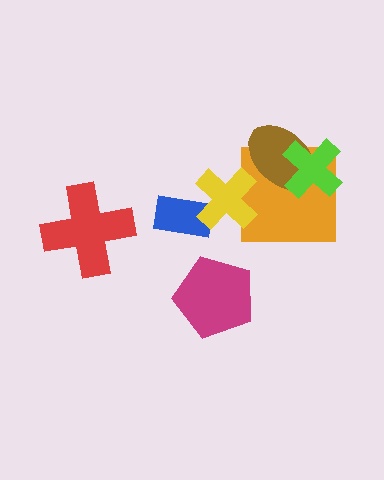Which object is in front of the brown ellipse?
The lime cross is in front of the brown ellipse.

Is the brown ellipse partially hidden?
Yes, it is partially covered by another shape.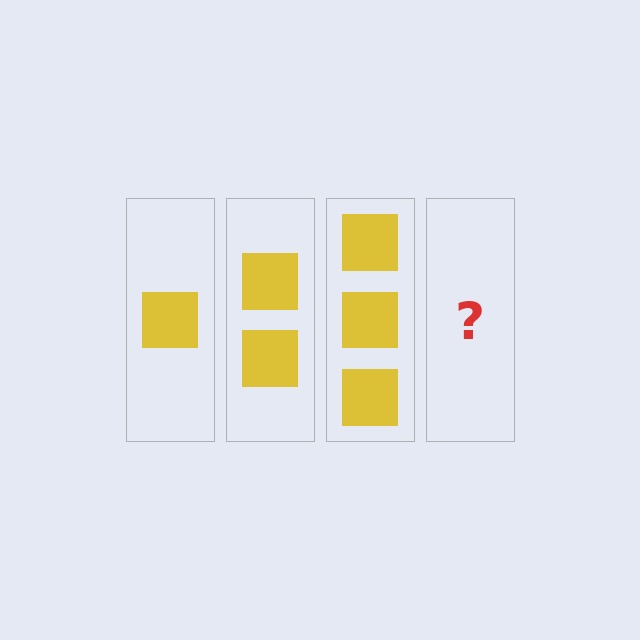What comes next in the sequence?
The next element should be 4 squares.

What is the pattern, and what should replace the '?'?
The pattern is that each step adds one more square. The '?' should be 4 squares.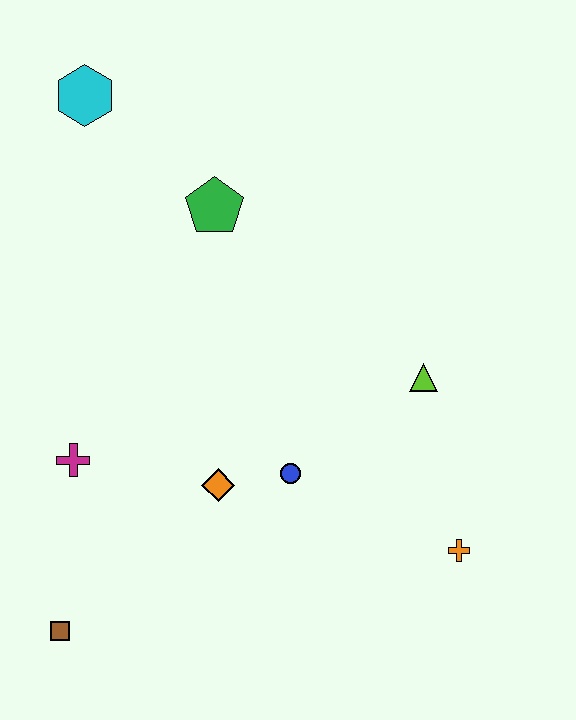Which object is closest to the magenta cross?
The orange diamond is closest to the magenta cross.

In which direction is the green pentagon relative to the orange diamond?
The green pentagon is above the orange diamond.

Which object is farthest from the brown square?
The cyan hexagon is farthest from the brown square.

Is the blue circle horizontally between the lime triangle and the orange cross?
No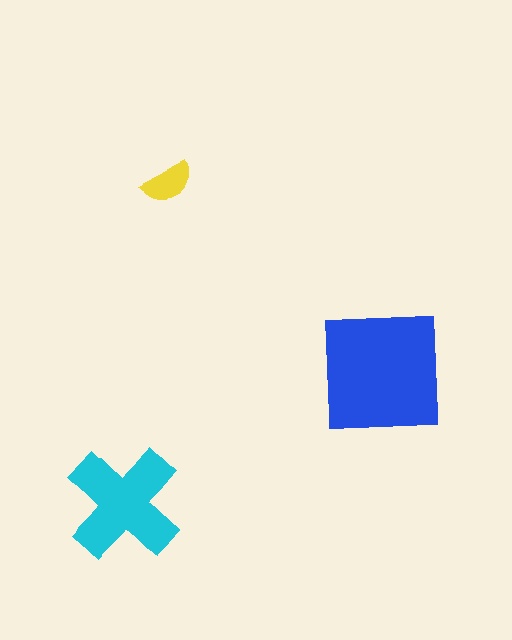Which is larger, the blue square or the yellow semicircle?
The blue square.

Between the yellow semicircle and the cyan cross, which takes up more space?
The cyan cross.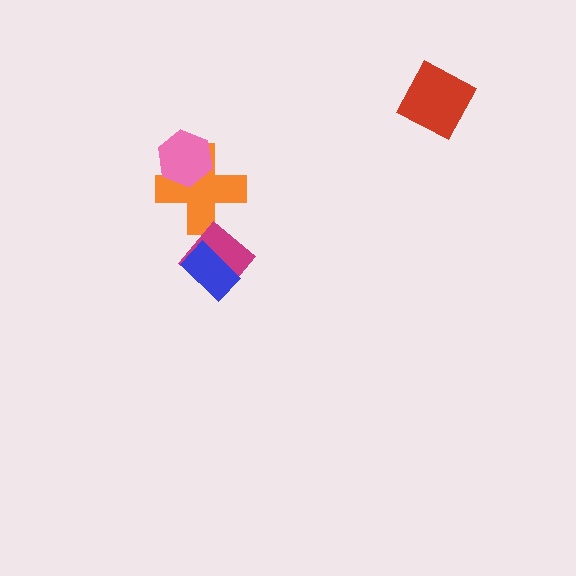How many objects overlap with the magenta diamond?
1 object overlaps with the magenta diamond.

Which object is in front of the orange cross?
The pink hexagon is in front of the orange cross.